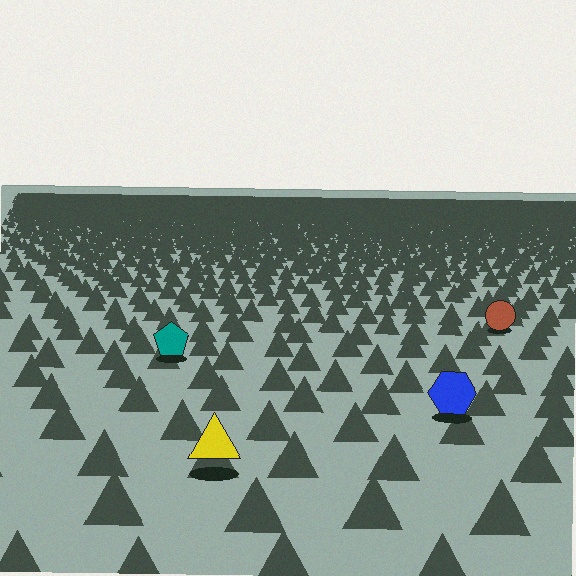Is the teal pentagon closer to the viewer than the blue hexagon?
No. The blue hexagon is closer — you can tell from the texture gradient: the ground texture is coarser near it.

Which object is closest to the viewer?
The yellow triangle is closest. The texture marks near it are larger and more spread out.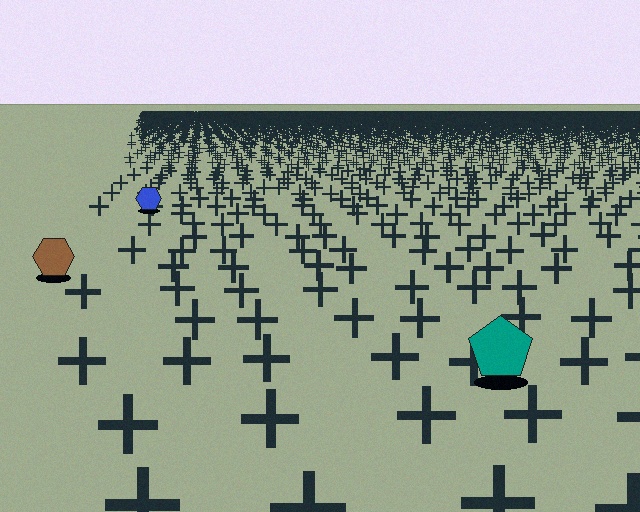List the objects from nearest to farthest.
From nearest to farthest: the teal pentagon, the brown hexagon, the blue hexagon.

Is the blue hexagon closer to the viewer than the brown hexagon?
No. The brown hexagon is closer — you can tell from the texture gradient: the ground texture is coarser near it.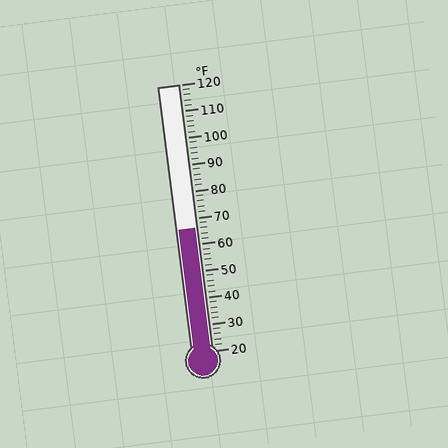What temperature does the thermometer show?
The thermometer shows approximately 66°F.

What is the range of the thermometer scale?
The thermometer scale ranges from 20°F to 120°F.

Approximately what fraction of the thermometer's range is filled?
The thermometer is filled to approximately 45% of its range.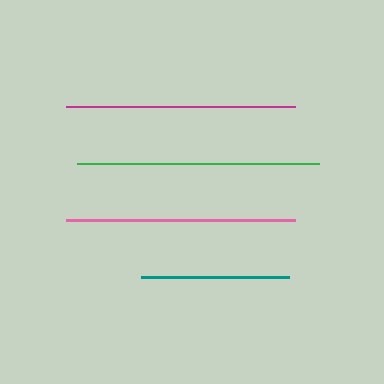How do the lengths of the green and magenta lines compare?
The green and magenta lines are approximately the same length.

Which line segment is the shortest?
The teal line is the shortest at approximately 149 pixels.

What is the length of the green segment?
The green segment is approximately 242 pixels long.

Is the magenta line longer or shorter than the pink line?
The magenta line is longer than the pink line.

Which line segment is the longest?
The green line is the longest at approximately 242 pixels.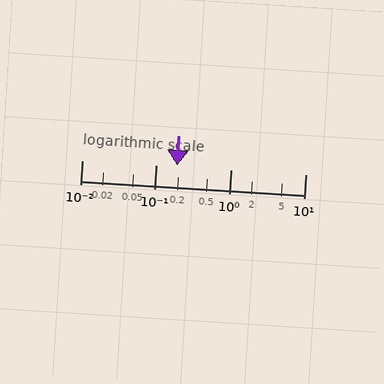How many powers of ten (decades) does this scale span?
The scale spans 3 decades, from 0.01 to 10.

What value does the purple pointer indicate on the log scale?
The pointer indicates approximately 0.19.